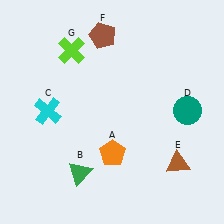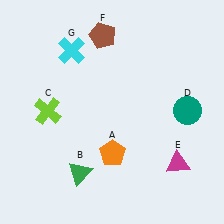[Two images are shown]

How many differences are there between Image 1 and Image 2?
There are 3 differences between the two images.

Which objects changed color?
C changed from cyan to lime. E changed from brown to magenta. G changed from lime to cyan.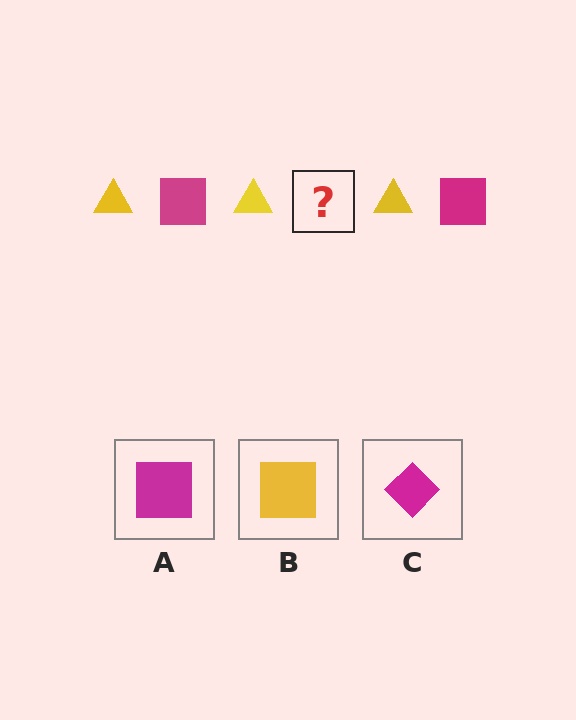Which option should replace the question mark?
Option A.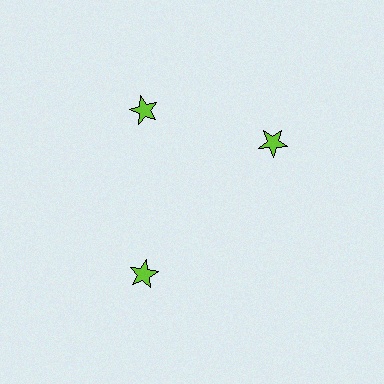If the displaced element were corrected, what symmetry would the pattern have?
It would have 3-fold rotational symmetry — the pattern would map onto itself every 120 degrees.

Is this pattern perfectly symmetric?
No. The 3 lime stars are arranged in a ring, but one element near the 3 o'clock position is rotated out of alignment along the ring, breaking the 3-fold rotational symmetry.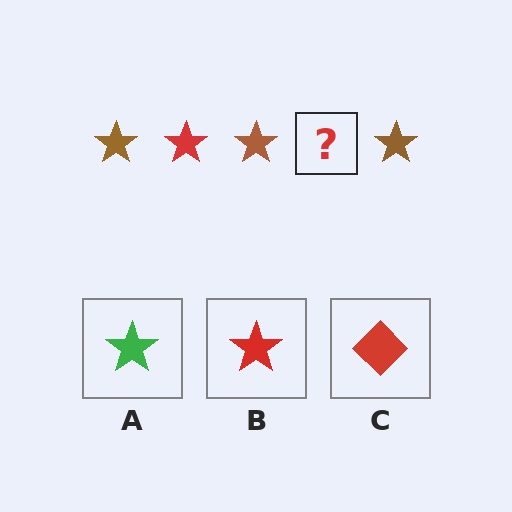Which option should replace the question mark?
Option B.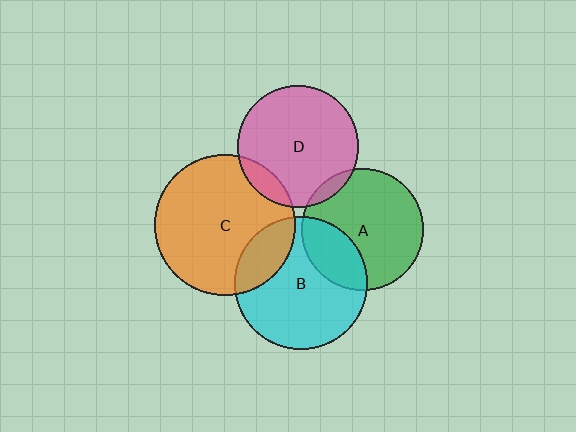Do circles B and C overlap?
Yes.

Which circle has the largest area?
Circle C (orange).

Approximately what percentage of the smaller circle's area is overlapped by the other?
Approximately 20%.